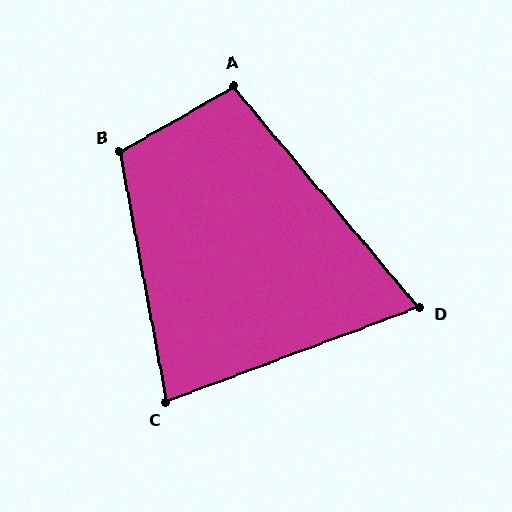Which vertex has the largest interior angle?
B, at approximately 109 degrees.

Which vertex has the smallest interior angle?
D, at approximately 71 degrees.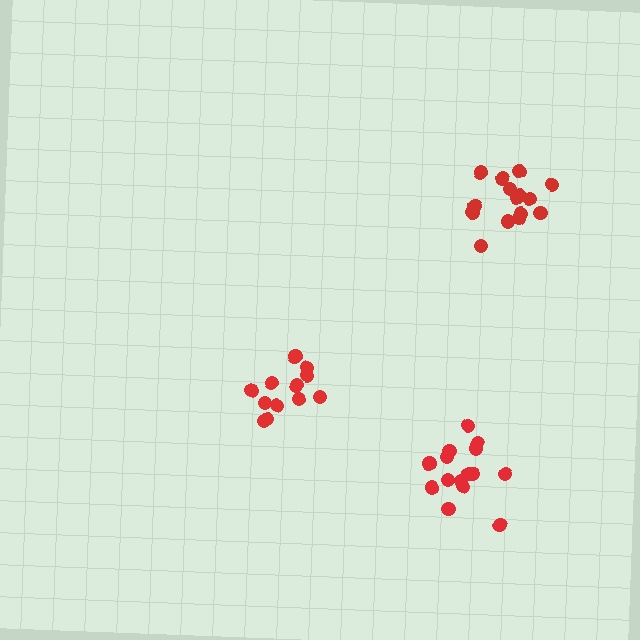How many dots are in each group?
Group 1: 12 dots, Group 2: 15 dots, Group 3: 15 dots (42 total).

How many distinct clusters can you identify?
There are 3 distinct clusters.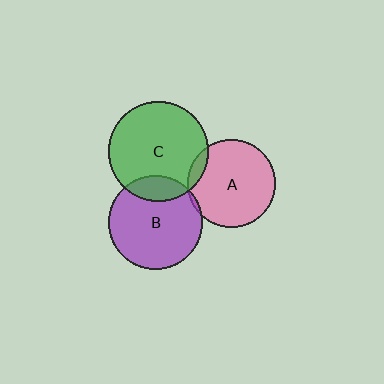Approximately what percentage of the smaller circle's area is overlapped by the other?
Approximately 15%.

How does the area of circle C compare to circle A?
Approximately 1.3 times.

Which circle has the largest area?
Circle C (green).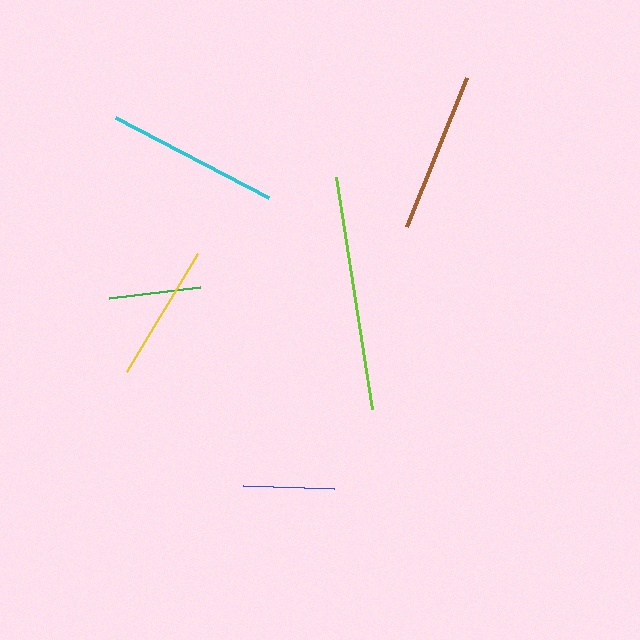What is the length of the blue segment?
The blue segment is approximately 91 pixels long.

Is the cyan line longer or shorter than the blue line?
The cyan line is longer than the blue line.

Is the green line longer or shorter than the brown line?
The brown line is longer than the green line.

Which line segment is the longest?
The lime line is the longest at approximately 235 pixels.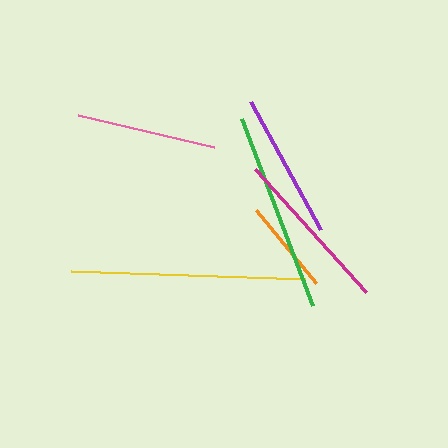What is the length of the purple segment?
The purple segment is approximately 146 pixels long.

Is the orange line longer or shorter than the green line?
The green line is longer than the orange line.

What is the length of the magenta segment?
The magenta segment is approximately 166 pixels long.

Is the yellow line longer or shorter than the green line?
The yellow line is longer than the green line.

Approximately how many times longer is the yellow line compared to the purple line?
The yellow line is approximately 1.6 times the length of the purple line.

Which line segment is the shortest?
The orange line is the shortest at approximately 94 pixels.